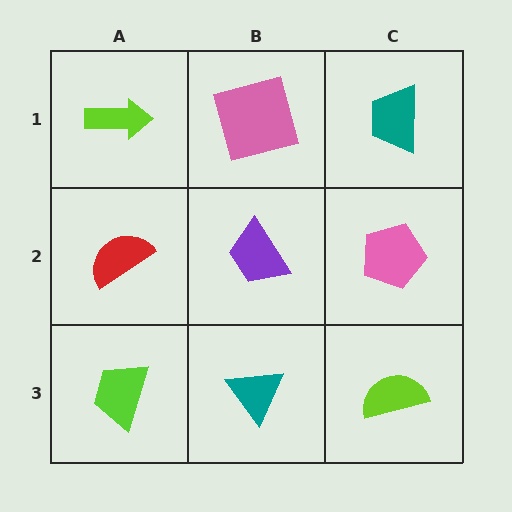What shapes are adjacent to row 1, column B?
A purple trapezoid (row 2, column B), a lime arrow (row 1, column A), a teal trapezoid (row 1, column C).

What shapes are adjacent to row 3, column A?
A red semicircle (row 2, column A), a teal triangle (row 3, column B).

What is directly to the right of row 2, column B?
A pink pentagon.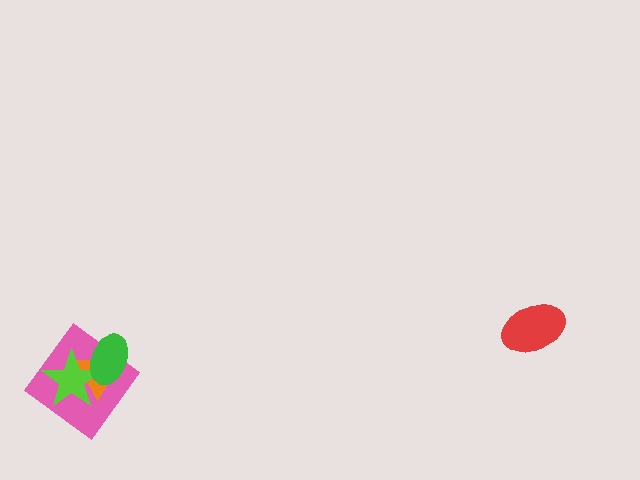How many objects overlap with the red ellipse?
0 objects overlap with the red ellipse.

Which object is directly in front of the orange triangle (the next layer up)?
The lime star is directly in front of the orange triangle.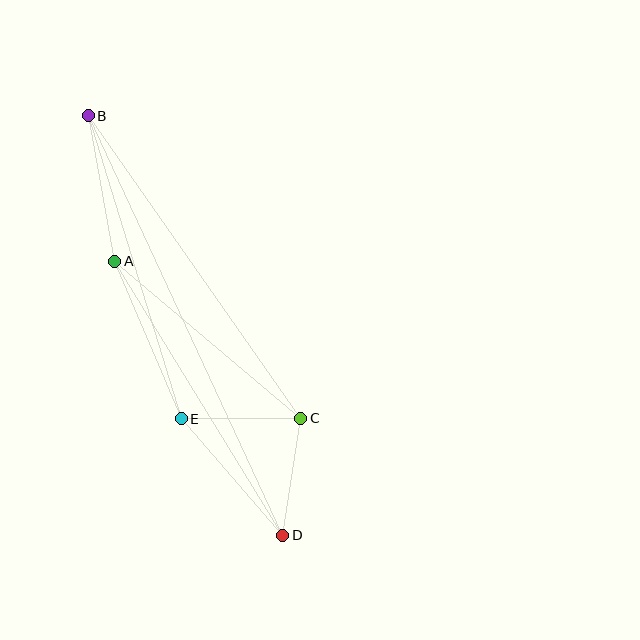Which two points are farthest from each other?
Points B and D are farthest from each other.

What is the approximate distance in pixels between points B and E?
The distance between B and E is approximately 317 pixels.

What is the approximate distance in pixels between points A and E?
The distance between A and E is approximately 171 pixels.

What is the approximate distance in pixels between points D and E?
The distance between D and E is approximately 155 pixels.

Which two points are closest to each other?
Points C and D are closest to each other.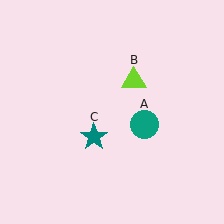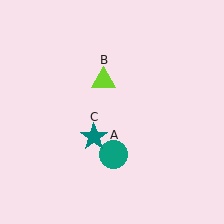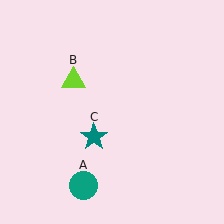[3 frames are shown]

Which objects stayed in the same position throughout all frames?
Teal star (object C) remained stationary.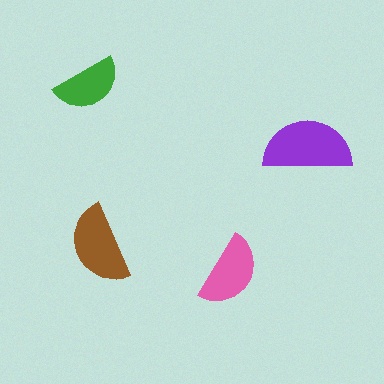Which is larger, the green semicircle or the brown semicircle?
The brown one.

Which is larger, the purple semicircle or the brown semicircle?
The purple one.